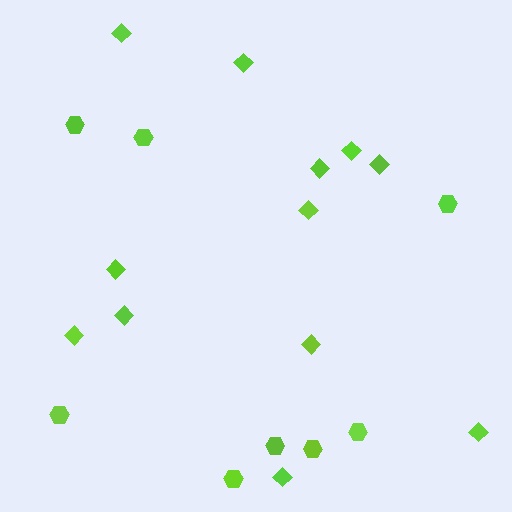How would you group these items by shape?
There are 2 groups: one group of hexagons (8) and one group of diamonds (12).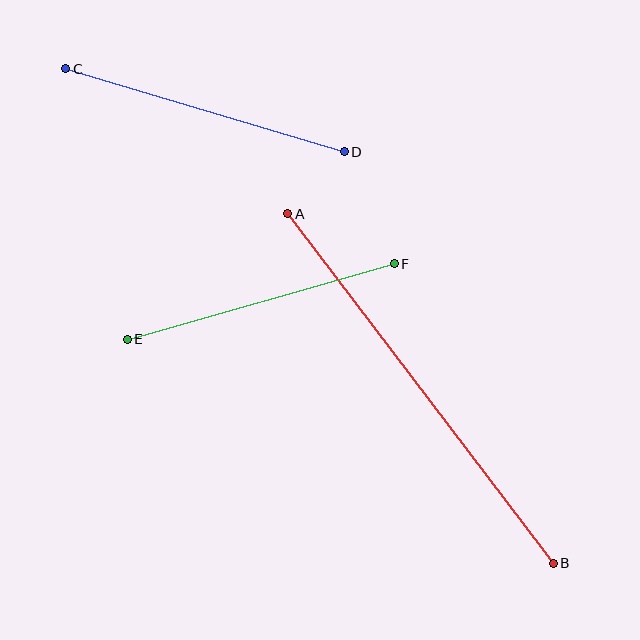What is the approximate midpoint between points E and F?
The midpoint is at approximately (261, 302) pixels.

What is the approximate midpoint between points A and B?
The midpoint is at approximately (421, 388) pixels.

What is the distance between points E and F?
The distance is approximately 277 pixels.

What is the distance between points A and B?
The distance is approximately 439 pixels.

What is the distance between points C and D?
The distance is approximately 291 pixels.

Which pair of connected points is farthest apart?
Points A and B are farthest apart.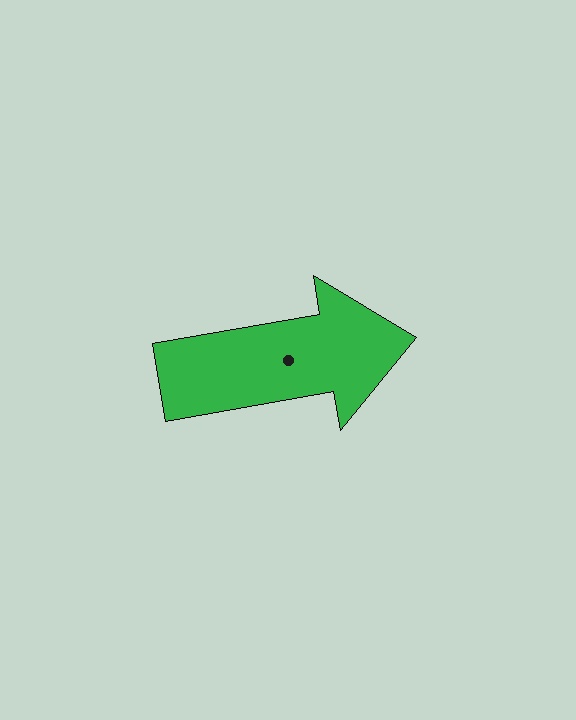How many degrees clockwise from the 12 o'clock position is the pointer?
Approximately 80 degrees.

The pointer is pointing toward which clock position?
Roughly 3 o'clock.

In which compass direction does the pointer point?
East.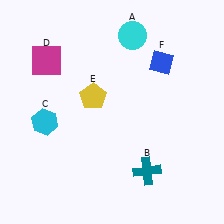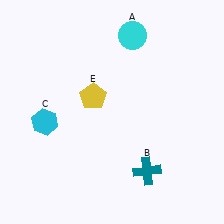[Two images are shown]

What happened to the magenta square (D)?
The magenta square (D) was removed in Image 2. It was in the top-left area of Image 1.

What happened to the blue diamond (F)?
The blue diamond (F) was removed in Image 2. It was in the top-right area of Image 1.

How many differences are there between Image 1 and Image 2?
There are 2 differences between the two images.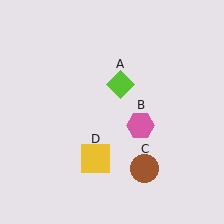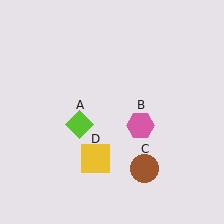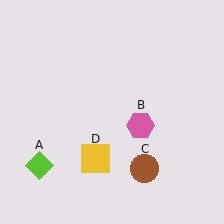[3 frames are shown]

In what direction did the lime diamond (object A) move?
The lime diamond (object A) moved down and to the left.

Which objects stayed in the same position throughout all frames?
Pink hexagon (object B) and brown circle (object C) and yellow square (object D) remained stationary.